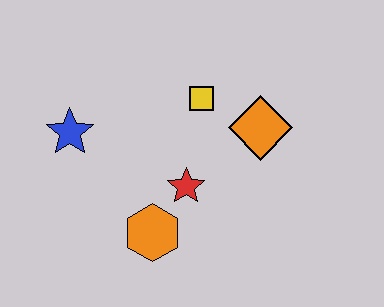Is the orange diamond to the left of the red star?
No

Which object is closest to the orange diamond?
The yellow square is closest to the orange diamond.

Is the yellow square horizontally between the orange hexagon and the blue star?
No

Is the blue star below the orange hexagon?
No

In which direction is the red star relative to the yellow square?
The red star is below the yellow square.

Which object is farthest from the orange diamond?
The blue star is farthest from the orange diamond.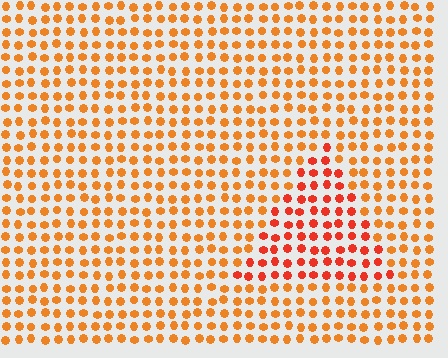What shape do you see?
I see a triangle.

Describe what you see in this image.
The image is filled with small orange elements in a uniform arrangement. A triangle-shaped region is visible where the elements are tinted to a slightly different hue, forming a subtle color boundary.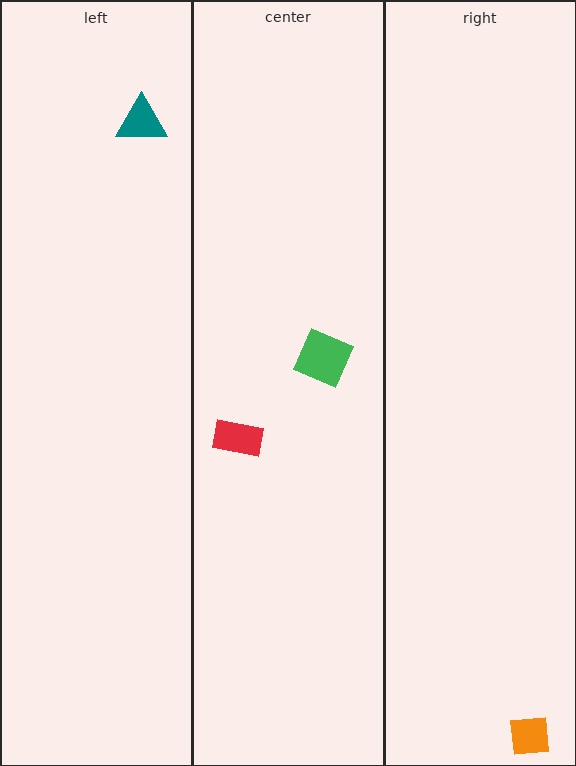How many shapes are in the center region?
2.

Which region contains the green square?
The center region.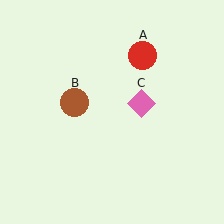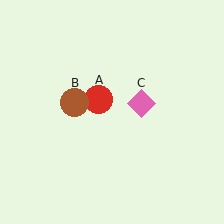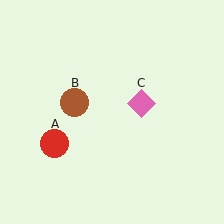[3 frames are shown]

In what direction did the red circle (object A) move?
The red circle (object A) moved down and to the left.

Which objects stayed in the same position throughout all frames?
Brown circle (object B) and pink diamond (object C) remained stationary.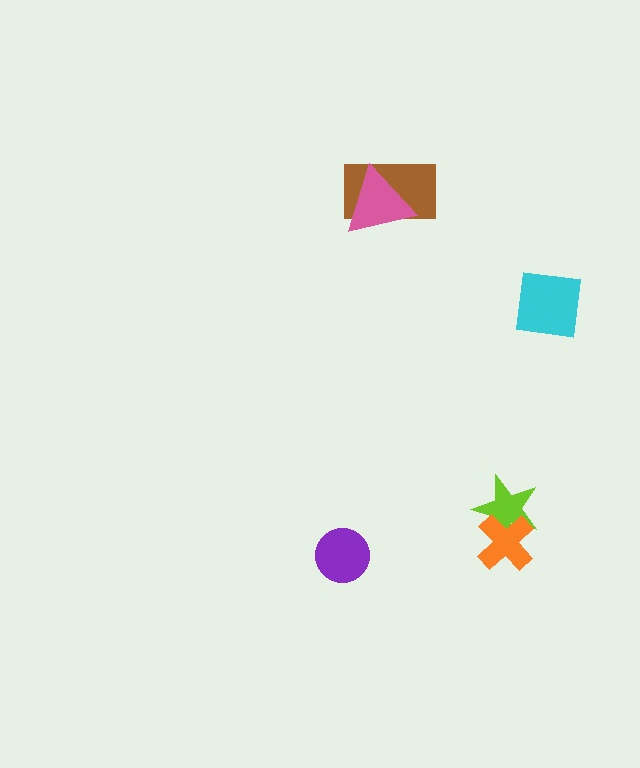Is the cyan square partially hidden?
No, no other shape covers it.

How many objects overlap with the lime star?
1 object overlaps with the lime star.